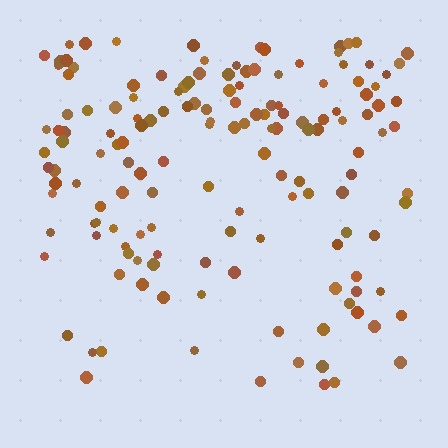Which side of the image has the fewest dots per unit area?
The bottom.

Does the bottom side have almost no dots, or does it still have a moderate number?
Still a moderate number, just noticeably fewer than the top.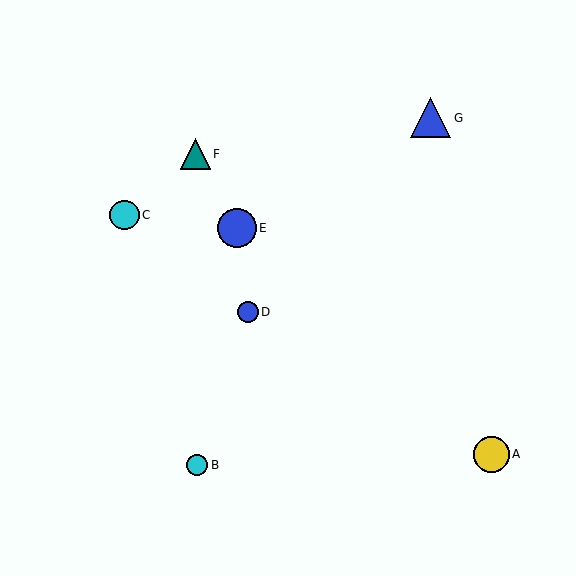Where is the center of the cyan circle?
The center of the cyan circle is at (124, 215).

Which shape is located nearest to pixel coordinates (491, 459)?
The yellow circle (labeled A) at (491, 454) is nearest to that location.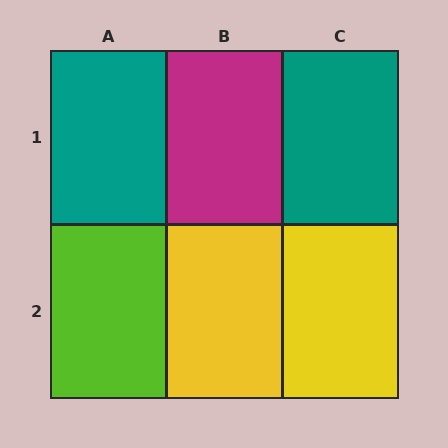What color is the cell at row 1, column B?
Magenta.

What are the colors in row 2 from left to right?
Lime, yellow, yellow.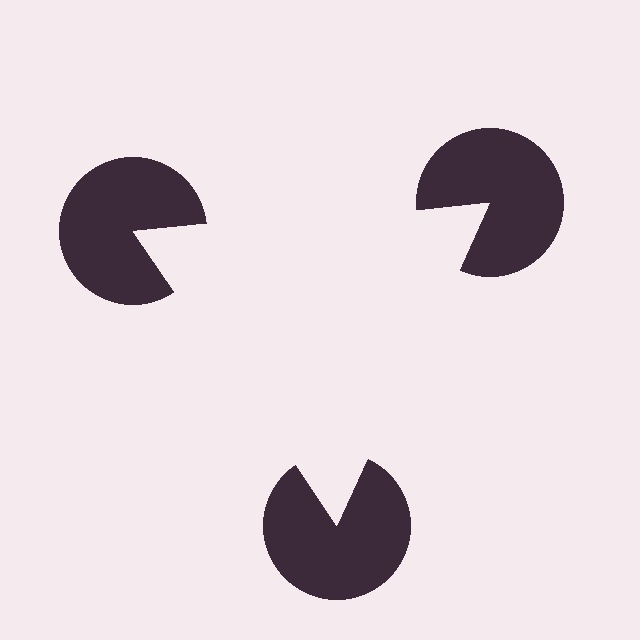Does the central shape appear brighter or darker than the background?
It typically appears slightly brighter than the background, even though no actual brightness change is drawn.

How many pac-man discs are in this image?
There are 3 — one at each vertex of the illusory triangle.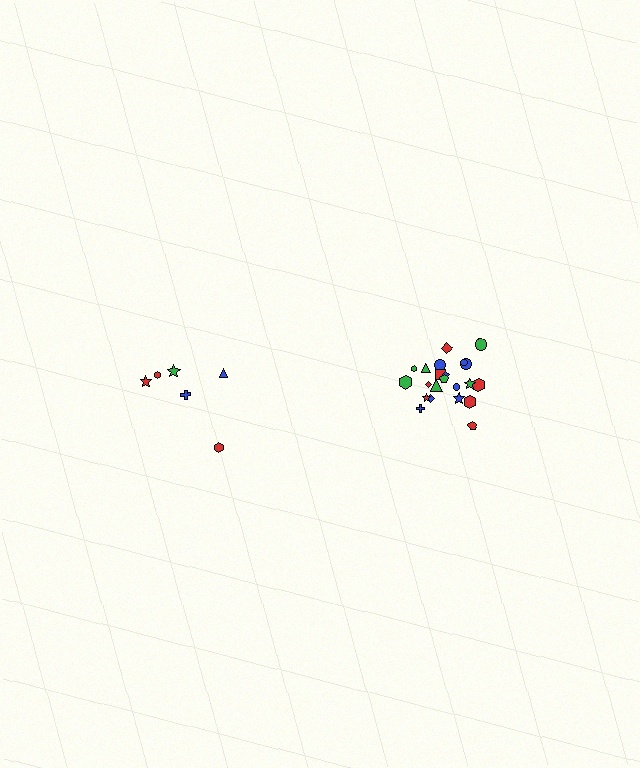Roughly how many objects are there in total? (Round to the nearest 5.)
Roughly 30 objects in total.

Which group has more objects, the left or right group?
The right group.